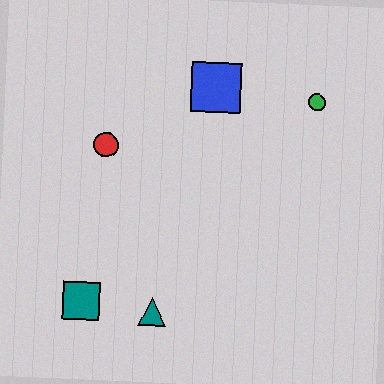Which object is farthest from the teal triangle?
The green circle is farthest from the teal triangle.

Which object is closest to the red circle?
The blue square is closest to the red circle.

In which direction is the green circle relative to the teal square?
The green circle is to the right of the teal square.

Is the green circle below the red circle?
No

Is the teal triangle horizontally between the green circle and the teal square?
Yes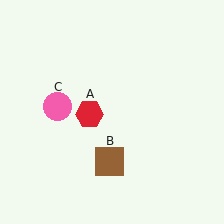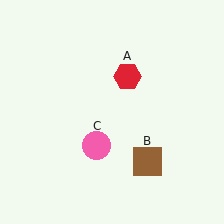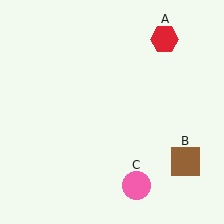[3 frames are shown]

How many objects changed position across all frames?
3 objects changed position: red hexagon (object A), brown square (object B), pink circle (object C).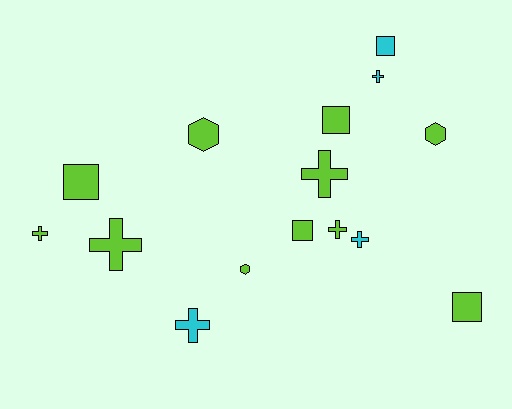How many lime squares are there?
There are 4 lime squares.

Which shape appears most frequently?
Cross, with 7 objects.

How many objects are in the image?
There are 15 objects.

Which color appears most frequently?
Lime, with 11 objects.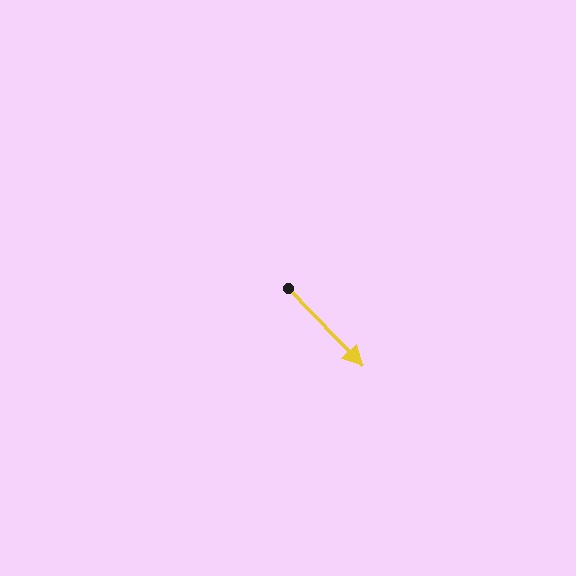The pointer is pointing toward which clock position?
Roughly 5 o'clock.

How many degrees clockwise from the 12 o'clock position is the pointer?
Approximately 136 degrees.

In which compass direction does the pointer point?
Southeast.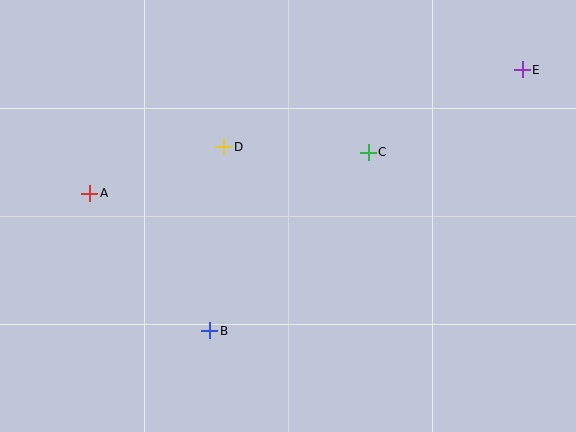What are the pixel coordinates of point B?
Point B is at (210, 331).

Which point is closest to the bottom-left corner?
Point B is closest to the bottom-left corner.